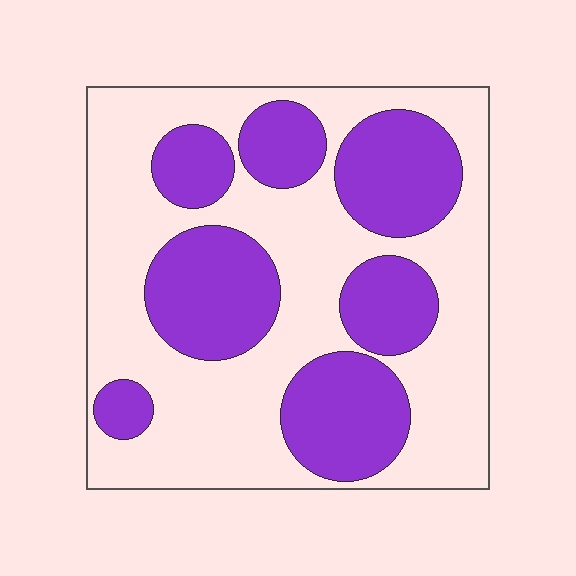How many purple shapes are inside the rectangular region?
7.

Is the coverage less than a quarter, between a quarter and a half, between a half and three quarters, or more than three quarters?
Between a quarter and a half.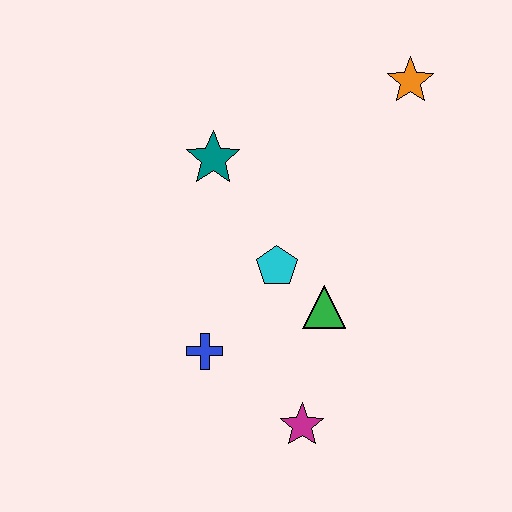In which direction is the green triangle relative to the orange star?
The green triangle is below the orange star.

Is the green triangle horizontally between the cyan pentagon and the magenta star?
No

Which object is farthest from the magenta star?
The orange star is farthest from the magenta star.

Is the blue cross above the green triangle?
No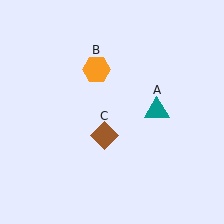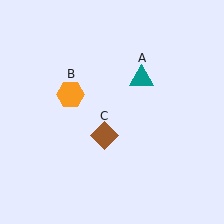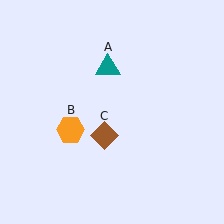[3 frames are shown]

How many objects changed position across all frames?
2 objects changed position: teal triangle (object A), orange hexagon (object B).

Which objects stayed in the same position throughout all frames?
Brown diamond (object C) remained stationary.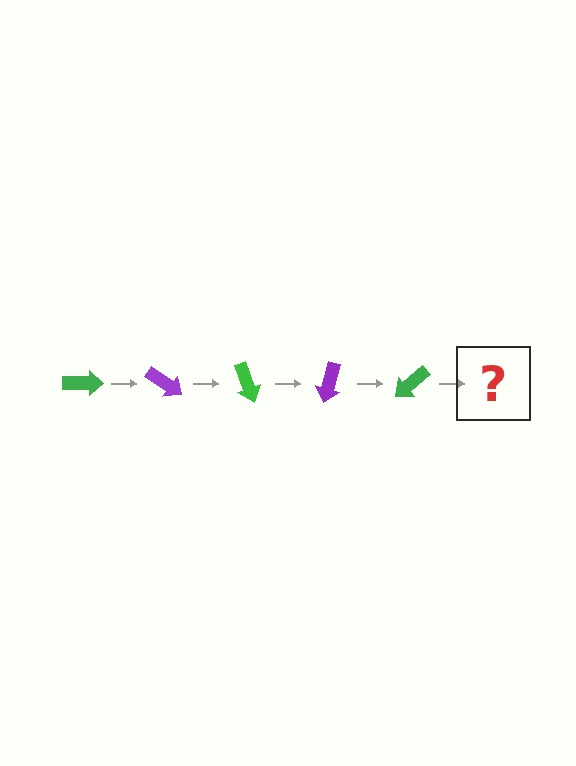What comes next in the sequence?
The next element should be a purple arrow, rotated 175 degrees from the start.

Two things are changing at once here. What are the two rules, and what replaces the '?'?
The two rules are that it rotates 35 degrees each step and the color cycles through green and purple. The '?' should be a purple arrow, rotated 175 degrees from the start.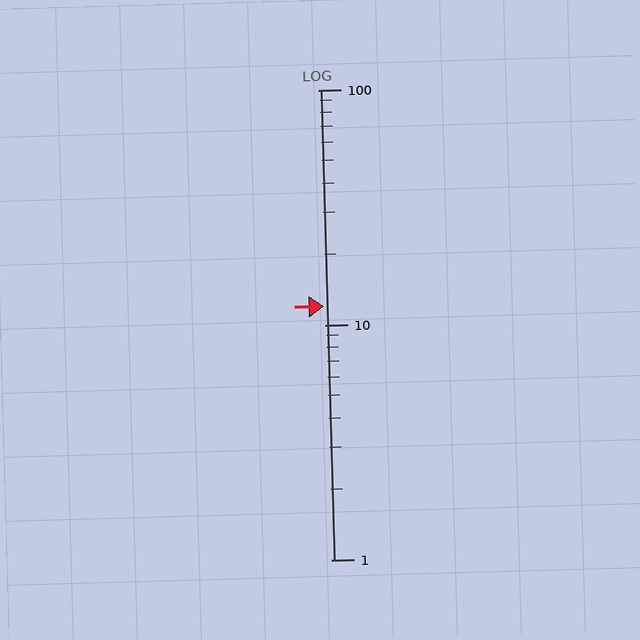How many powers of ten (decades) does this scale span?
The scale spans 2 decades, from 1 to 100.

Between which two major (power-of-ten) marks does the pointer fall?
The pointer is between 10 and 100.